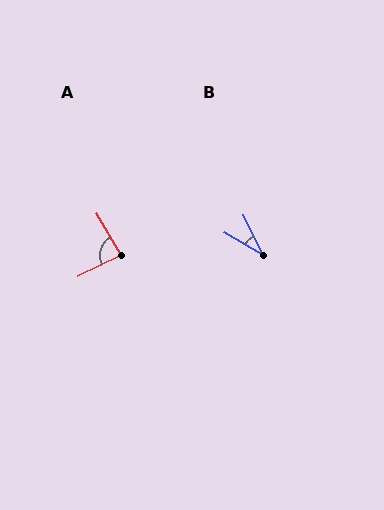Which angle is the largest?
A, at approximately 85 degrees.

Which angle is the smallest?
B, at approximately 34 degrees.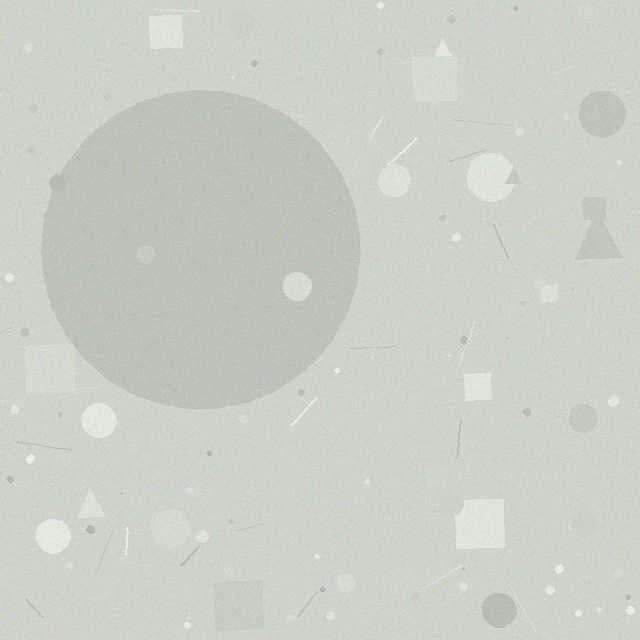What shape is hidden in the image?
A circle is hidden in the image.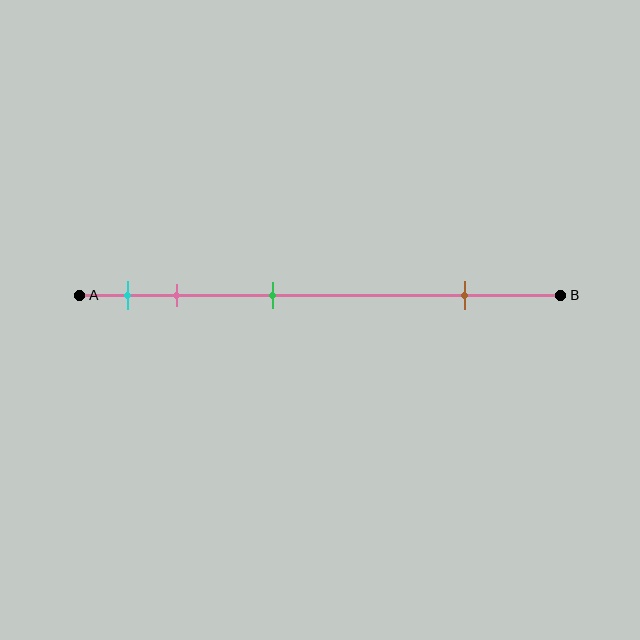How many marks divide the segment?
There are 4 marks dividing the segment.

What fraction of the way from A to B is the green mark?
The green mark is approximately 40% (0.4) of the way from A to B.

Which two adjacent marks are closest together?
The cyan and pink marks are the closest adjacent pair.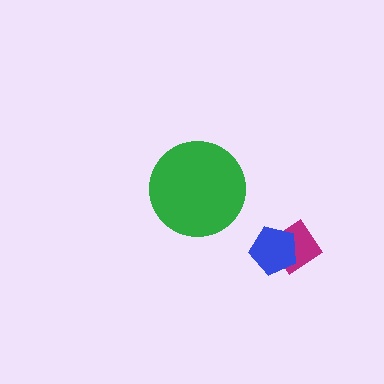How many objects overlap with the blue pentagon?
1 object overlaps with the blue pentagon.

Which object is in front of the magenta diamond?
The blue pentagon is in front of the magenta diamond.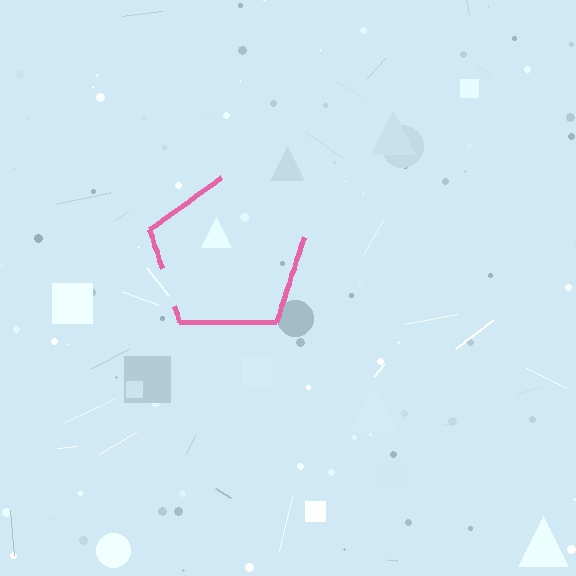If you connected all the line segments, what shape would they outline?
They would outline a pentagon.